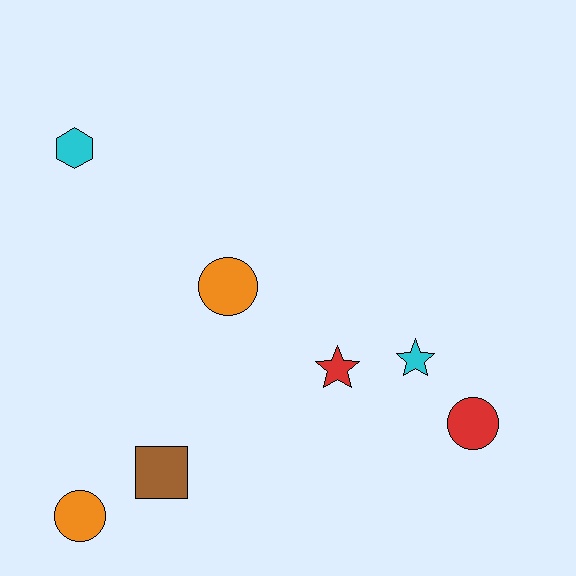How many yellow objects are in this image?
There are no yellow objects.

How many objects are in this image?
There are 7 objects.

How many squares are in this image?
There is 1 square.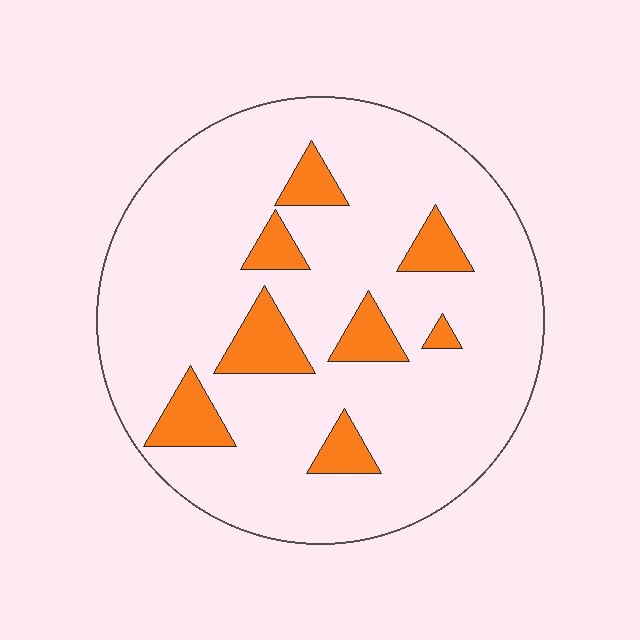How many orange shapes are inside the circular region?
8.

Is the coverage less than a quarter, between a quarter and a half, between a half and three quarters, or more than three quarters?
Less than a quarter.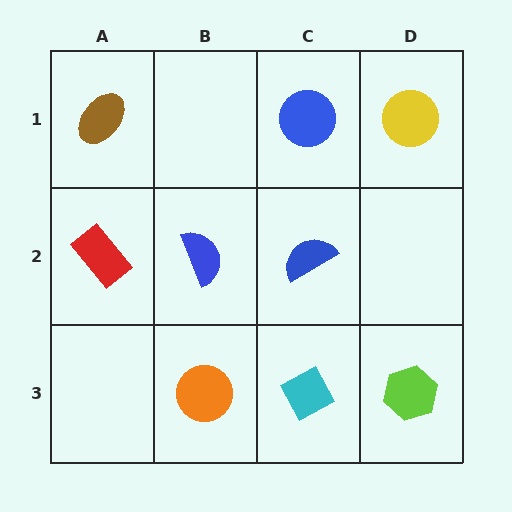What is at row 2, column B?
A blue semicircle.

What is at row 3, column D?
A lime hexagon.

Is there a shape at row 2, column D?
No, that cell is empty.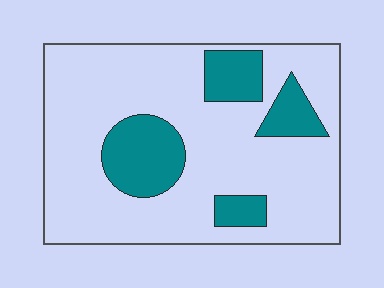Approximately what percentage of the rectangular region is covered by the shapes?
Approximately 20%.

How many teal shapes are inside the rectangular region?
4.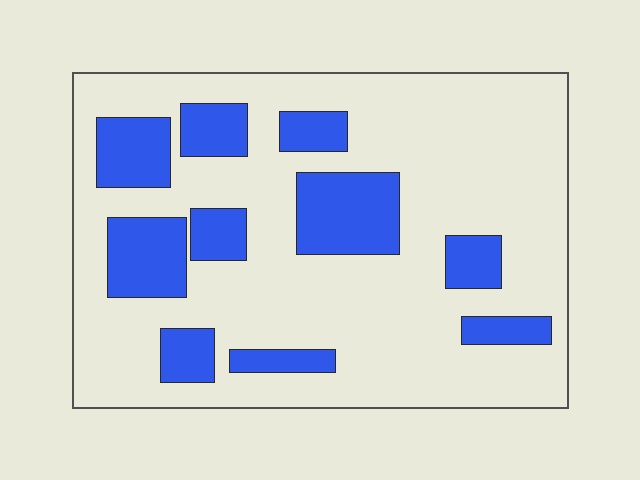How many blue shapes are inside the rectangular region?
10.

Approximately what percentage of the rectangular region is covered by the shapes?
Approximately 25%.